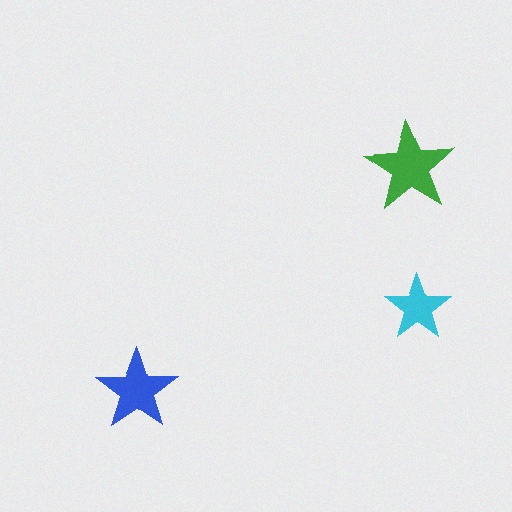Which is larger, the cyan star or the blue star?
The blue one.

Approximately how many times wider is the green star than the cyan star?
About 1.5 times wider.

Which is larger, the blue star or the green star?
The green one.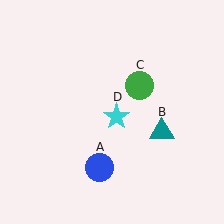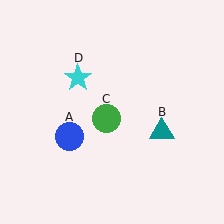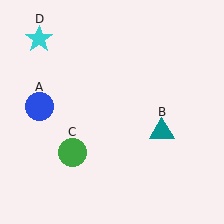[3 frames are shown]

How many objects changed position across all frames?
3 objects changed position: blue circle (object A), green circle (object C), cyan star (object D).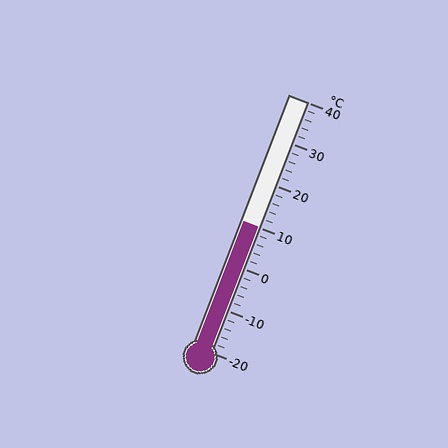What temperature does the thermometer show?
The thermometer shows approximately 10°C.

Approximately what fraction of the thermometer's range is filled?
The thermometer is filled to approximately 50% of its range.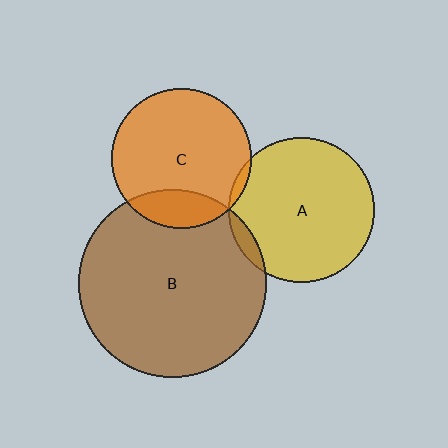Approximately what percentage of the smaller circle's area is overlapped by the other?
Approximately 20%.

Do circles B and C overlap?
Yes.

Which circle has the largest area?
Circle B (brown).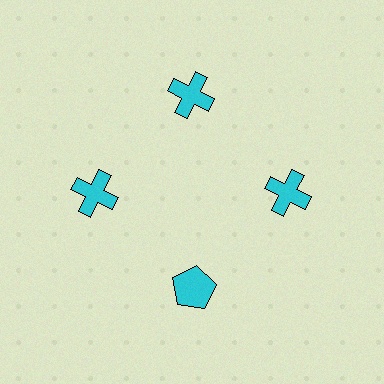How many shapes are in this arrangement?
There are 4 shapes arranged in a ring pattern.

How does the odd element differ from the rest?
It has a different shape: pentagon instead of cross.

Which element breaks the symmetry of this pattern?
The cyan pentagon at roughly the 6 o'clock position breaks the symmetry. All other shapes are cyan crosses.